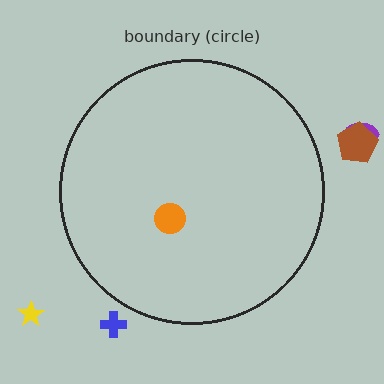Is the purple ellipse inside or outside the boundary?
Outside.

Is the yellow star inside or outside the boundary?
Outside.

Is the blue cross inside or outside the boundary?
Outside.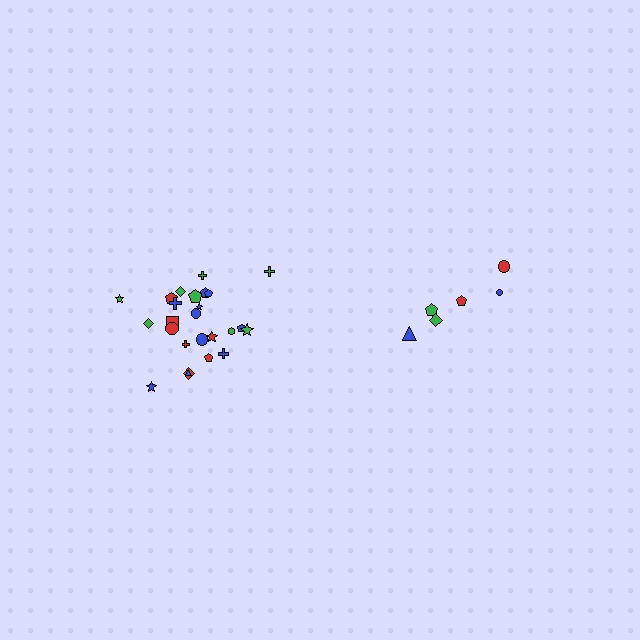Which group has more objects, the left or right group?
The left group.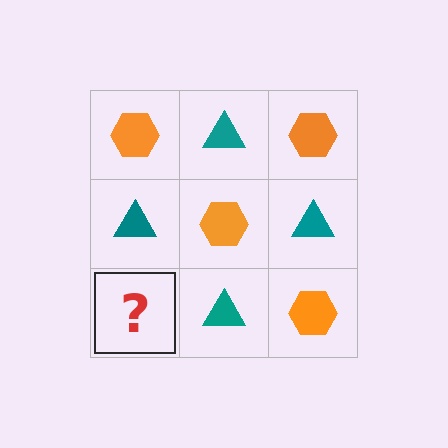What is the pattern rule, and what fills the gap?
The rule is that it alternates orange hexagon and teal triangle in a checkerboard pattern. The gap should be filled with an orange hexagon.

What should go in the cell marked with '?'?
The missing cell should contain an orange hexagon.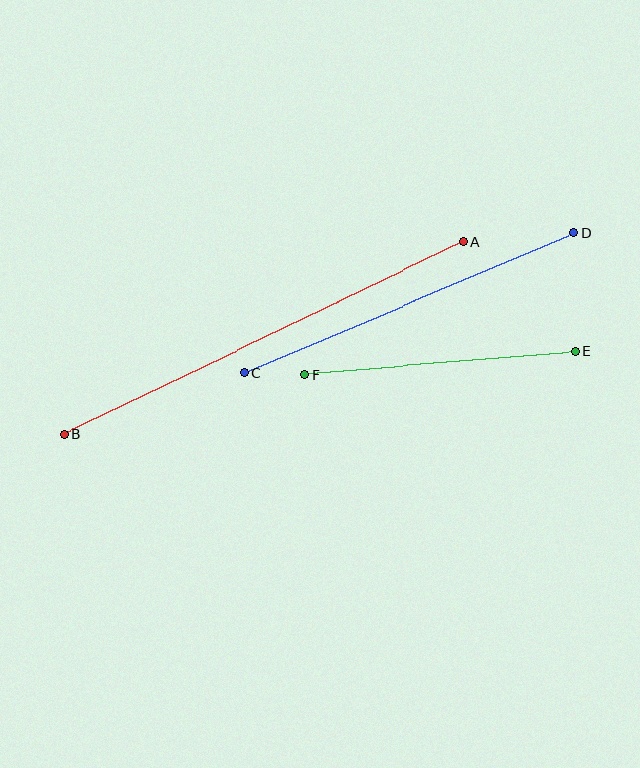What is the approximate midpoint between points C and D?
The midpoint is at approximately (409, 303) pixels.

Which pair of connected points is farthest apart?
Points A and B are farthest apart.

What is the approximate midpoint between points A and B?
The midpoint is at approximately (264, 338) pixels.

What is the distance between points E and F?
The distance is approximately 271 pixels.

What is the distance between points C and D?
The distance is approximately 358 pixels.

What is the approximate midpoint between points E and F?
The midpoint is at approximately (440, 363) pixels.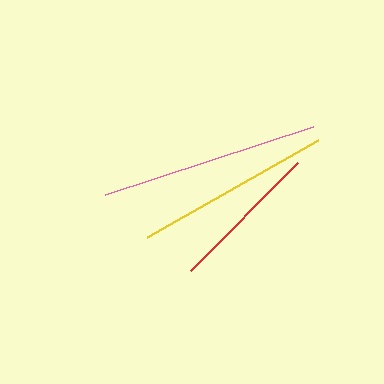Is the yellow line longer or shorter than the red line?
The yellow line is longer than the red line.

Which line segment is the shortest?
The red line is the shortest at approximately 152 pixels.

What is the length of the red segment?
The red segment is approximately 152 pixels long.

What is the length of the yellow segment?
The yellow segment is approximately 197 pixels long.